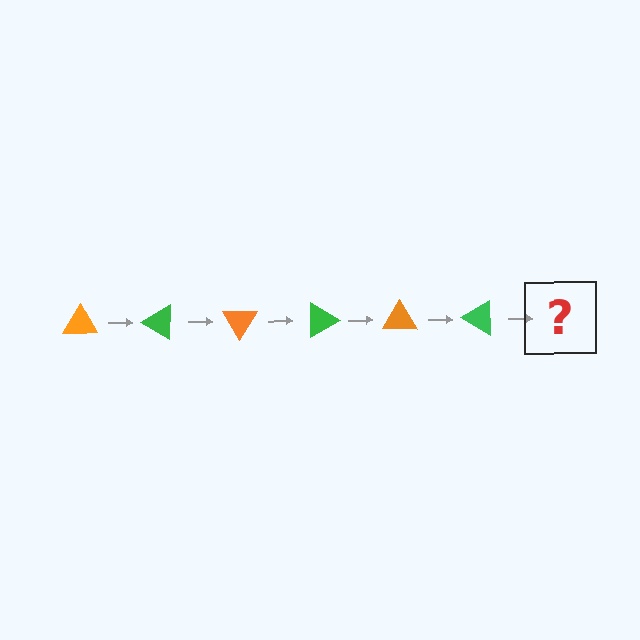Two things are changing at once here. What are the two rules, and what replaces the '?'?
The two rules are that it rotates 30 degrees each step and the color cycles through orange and green. The '?' should be an orange triangle, rotated 180 degrees from the start.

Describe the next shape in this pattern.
It should be an orange triangle, rotated 180 degrees from the start.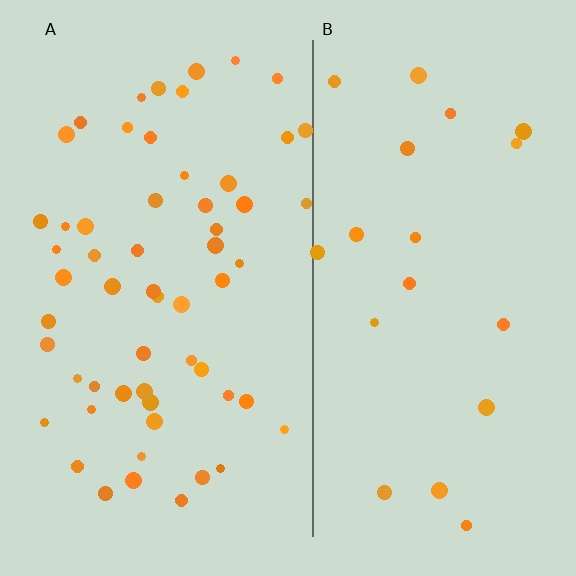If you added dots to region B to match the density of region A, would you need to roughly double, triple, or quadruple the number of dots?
Approximately triple.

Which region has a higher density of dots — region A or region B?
A (the left).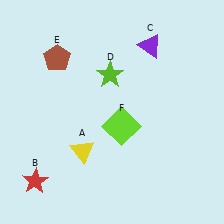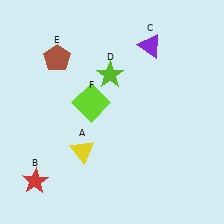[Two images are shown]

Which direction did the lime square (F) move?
The lime square (F) moved left.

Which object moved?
The lime square (F) moved left.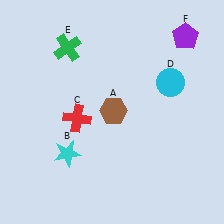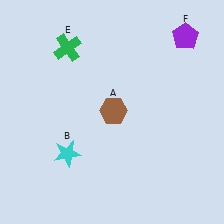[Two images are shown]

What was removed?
The cyan circle (D), the red cross (C) were removed in Image 2.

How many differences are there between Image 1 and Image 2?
There are 2 differences between the two images.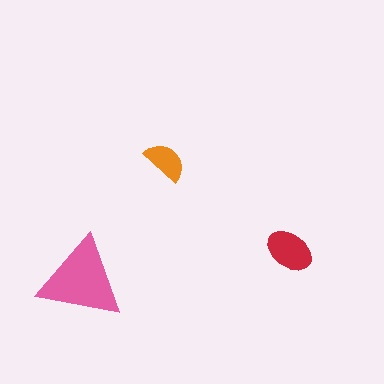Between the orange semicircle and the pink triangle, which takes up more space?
The pink triangle.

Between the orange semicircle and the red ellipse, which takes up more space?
The red ellipse.